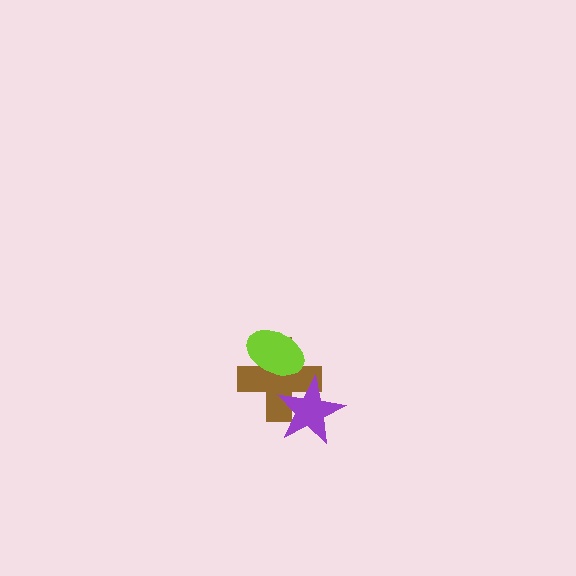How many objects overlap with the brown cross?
2 objects overlap with the brown cross.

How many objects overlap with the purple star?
1 object overlaps with the purple star.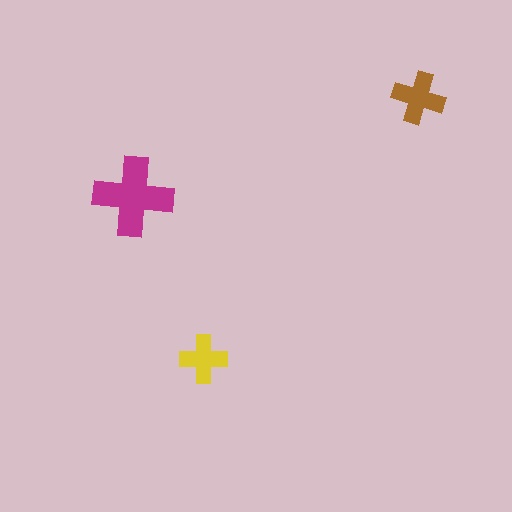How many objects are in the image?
There are 3 objects in the image.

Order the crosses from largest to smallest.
the magenta one, the brown one, the yellow one.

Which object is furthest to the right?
The brown cross is rightmost.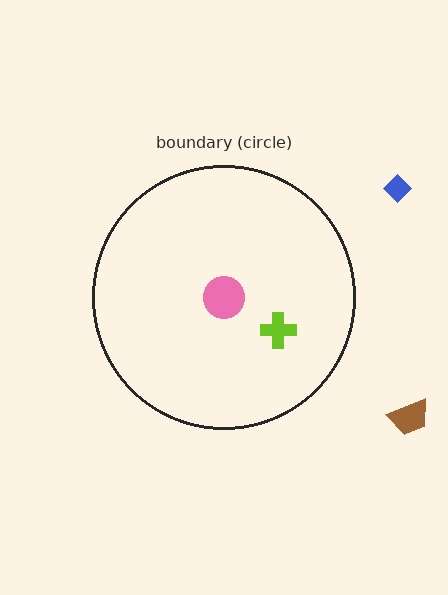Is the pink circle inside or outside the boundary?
Inside.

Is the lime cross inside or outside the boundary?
Inside.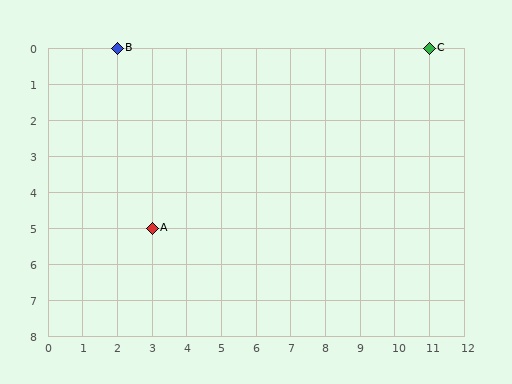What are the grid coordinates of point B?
Point B is at grid coordinates (2, 0).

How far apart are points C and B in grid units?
Points C and B are 9 columns apart.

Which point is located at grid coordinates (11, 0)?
Point C is at (11, 0).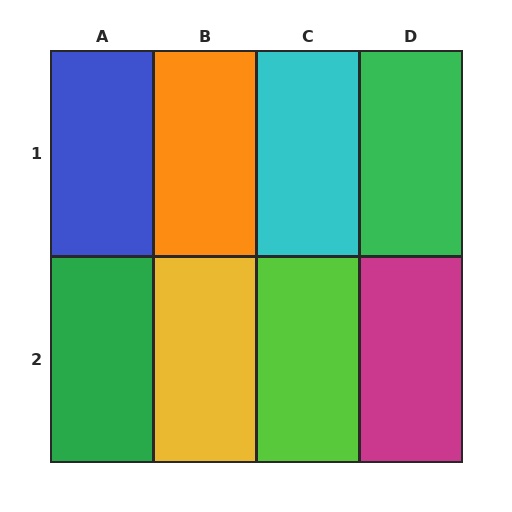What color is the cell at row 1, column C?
Cyan.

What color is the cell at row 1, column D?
Green.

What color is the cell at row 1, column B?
Orange.